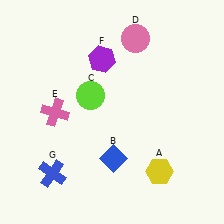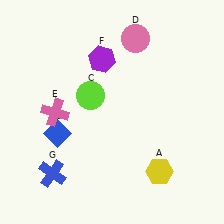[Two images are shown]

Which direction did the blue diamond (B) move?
The blue diamond (B) moved left.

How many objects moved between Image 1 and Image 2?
1 object moved between the two images.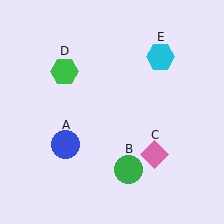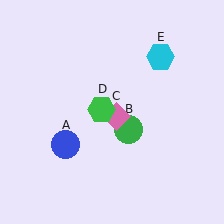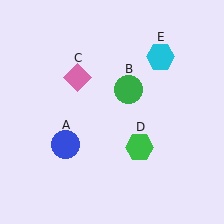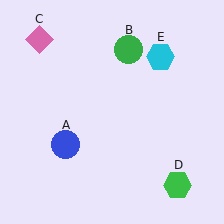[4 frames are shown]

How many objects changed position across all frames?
3 objects changed position: green circle (object B), pink diamond (object C), green hexagon (object D).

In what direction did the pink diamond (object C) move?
The pink diamond (object C) moved up and to the left.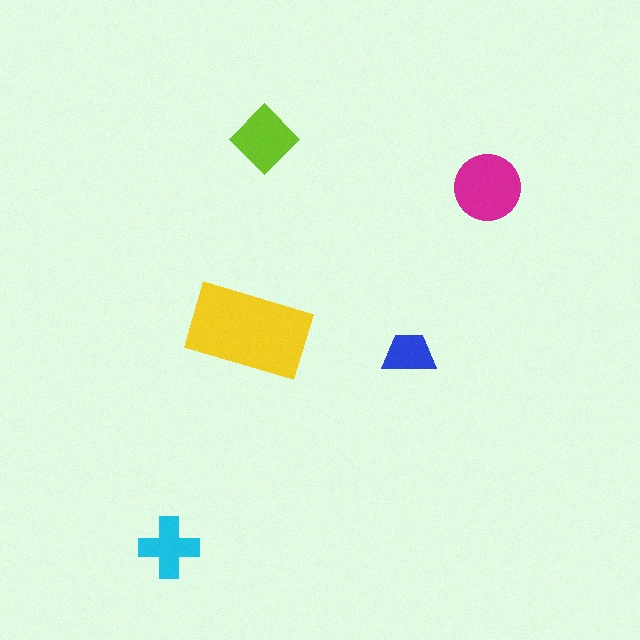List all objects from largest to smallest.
The yellow rectangle, the magenta circle, the lime diamond, the cyan cross, the blue trapezoid.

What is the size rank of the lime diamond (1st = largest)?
3rd.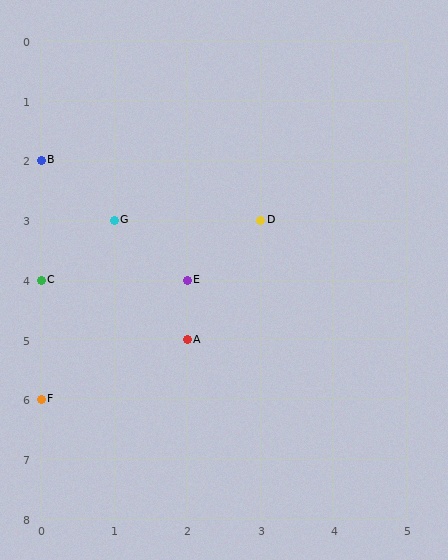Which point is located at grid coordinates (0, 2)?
Point B is at (0, 2).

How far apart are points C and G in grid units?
Points C and G are 1 column and 1 row apart (about 1.4 grid units diagonally).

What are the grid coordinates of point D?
Point D is at grid coordinates (3, 3).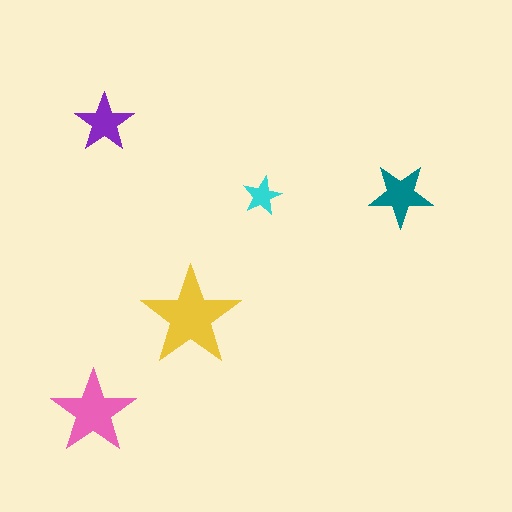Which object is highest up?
The purple star is topmost.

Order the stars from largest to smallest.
the yellow one, the pink one, the teal one, the purple one, the cyan one.